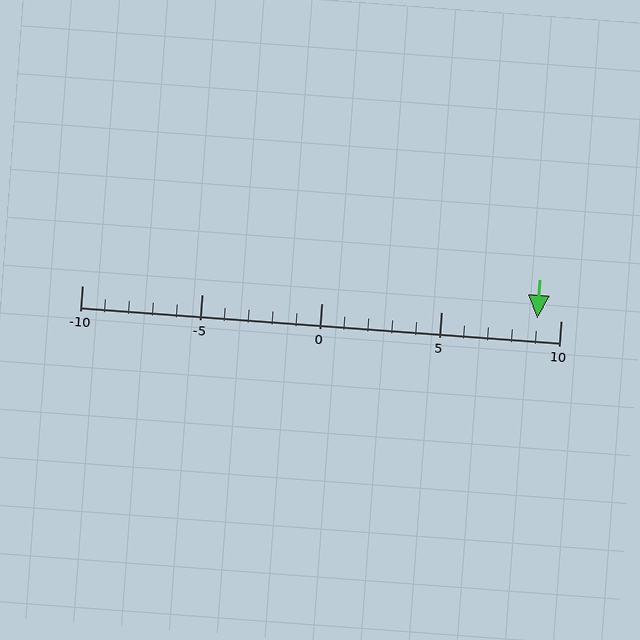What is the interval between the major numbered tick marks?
The major tick marks are spaced 5 units apart.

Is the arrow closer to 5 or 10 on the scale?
The arrow is closer to 10.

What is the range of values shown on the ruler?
The ruler shows values from -10 to 10.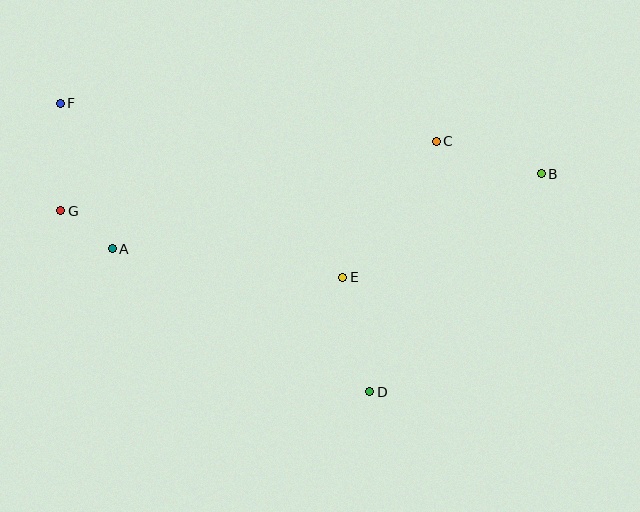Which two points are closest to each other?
Points A and G are closest to each other.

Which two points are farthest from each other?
Points B and F are farthest from each other.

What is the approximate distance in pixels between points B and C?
The distance between B and C is approximately 110 pixels.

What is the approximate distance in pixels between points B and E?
The distance between B and E is approximately 224 pixels.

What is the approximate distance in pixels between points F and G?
The distance between F and G is approximately 108 pixels.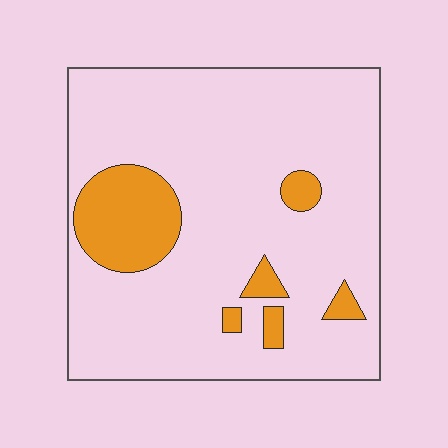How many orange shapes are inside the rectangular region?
6.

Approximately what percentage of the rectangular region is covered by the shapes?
Approximately 15%.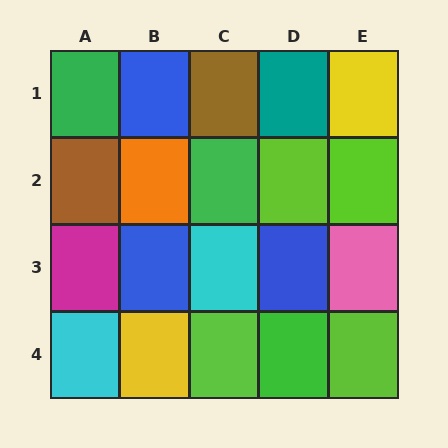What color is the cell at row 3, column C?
Cyan.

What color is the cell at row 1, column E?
Yellow.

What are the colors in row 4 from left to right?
Cyan, yellow, lime, green, lime.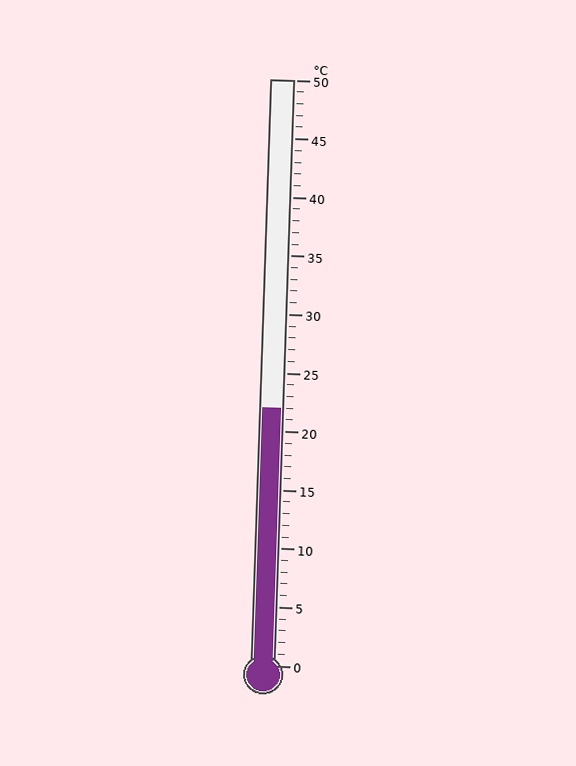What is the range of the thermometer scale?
The thermometer scale ranges from 0°C to 50°C.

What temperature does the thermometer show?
The thermometer shows approximately 22°C.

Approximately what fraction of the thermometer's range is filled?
The thermometer is filled to approximately 45% of its range.